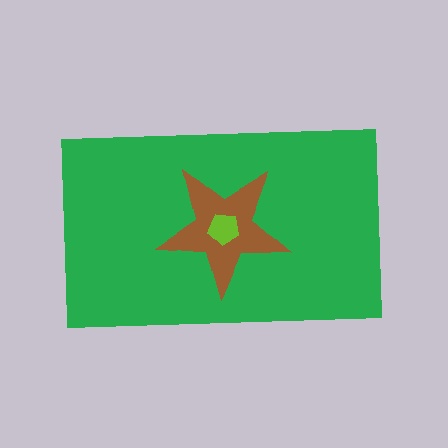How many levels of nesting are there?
3.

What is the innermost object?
The lime pentagon.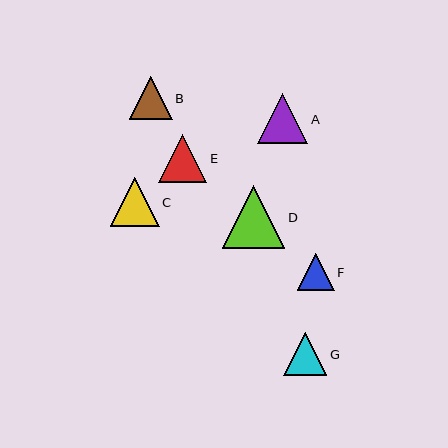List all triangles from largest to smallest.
From largest to smallest: D, A, C, E, B, G, F.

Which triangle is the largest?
Triangle D is the largest with a size of approximately 63 pixels.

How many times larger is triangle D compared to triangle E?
Triangle D is approximately 1.3 times the size of triangle E.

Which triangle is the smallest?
Triangle F is the smallest with a size of approximately 37 pixels.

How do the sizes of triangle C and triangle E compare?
Triangle C and triangle E are approximately the same size.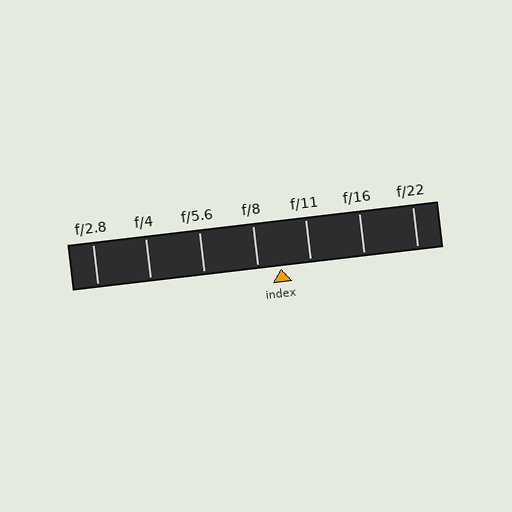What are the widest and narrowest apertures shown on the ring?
The widest aperture shown is f/2.8 and the narrowest is f/22.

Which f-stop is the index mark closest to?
The index mark is closest to f/8.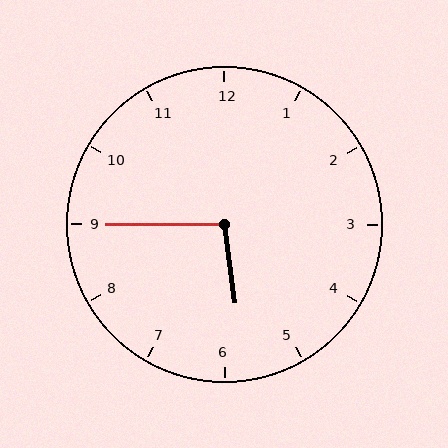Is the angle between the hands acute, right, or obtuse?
It is obtuse.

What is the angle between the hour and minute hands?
Approximately 98 degrees.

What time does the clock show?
5:45.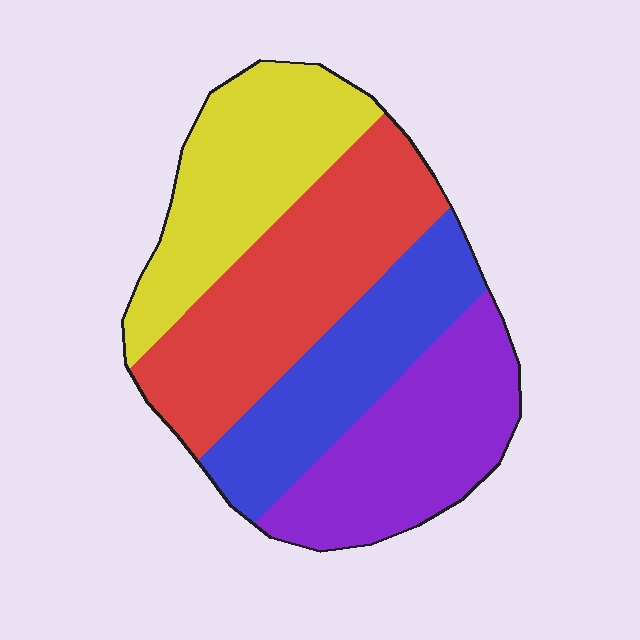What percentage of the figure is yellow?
Yellow takes up about one quarter (1/4) of the figure.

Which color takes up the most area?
Red, at roughly 30%.